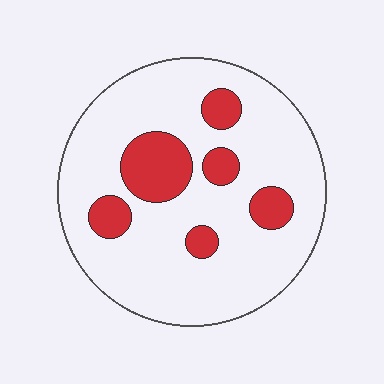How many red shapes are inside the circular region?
6.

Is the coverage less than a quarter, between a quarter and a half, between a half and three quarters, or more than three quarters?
Less than a quarter.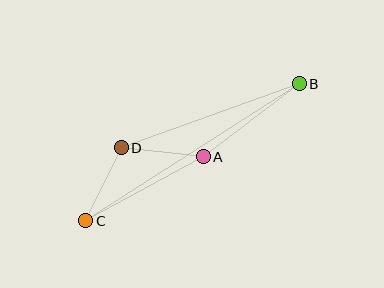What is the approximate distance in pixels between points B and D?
The distance between B and D is approximately 189 pixels.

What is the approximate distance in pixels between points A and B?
The distance between A and B is approximately 121 pixels.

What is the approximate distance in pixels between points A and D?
The distance between A and D is approximately 82 pixels.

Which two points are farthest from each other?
Points B and C are farthest from each other.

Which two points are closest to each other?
Points C and D are closest to each other.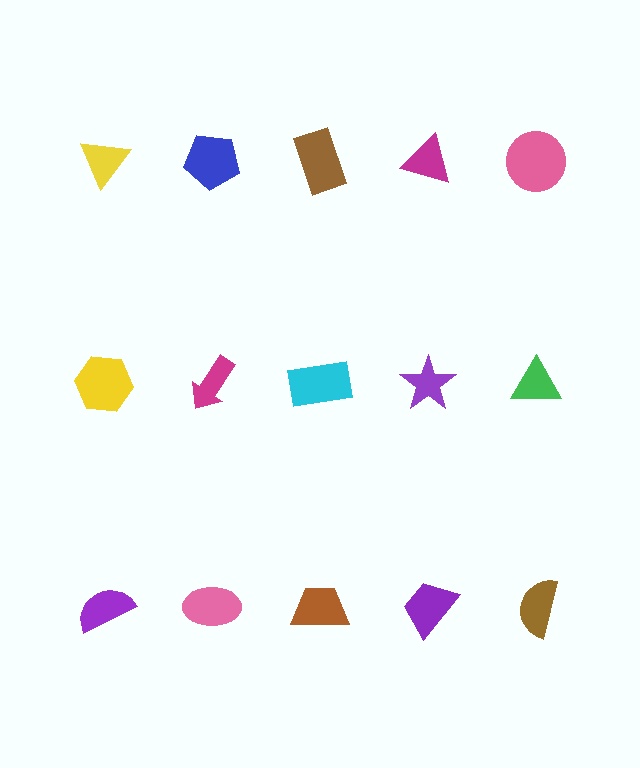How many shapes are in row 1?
5 shapes.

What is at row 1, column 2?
A blue pentagon.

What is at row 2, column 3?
A cyan rectangle.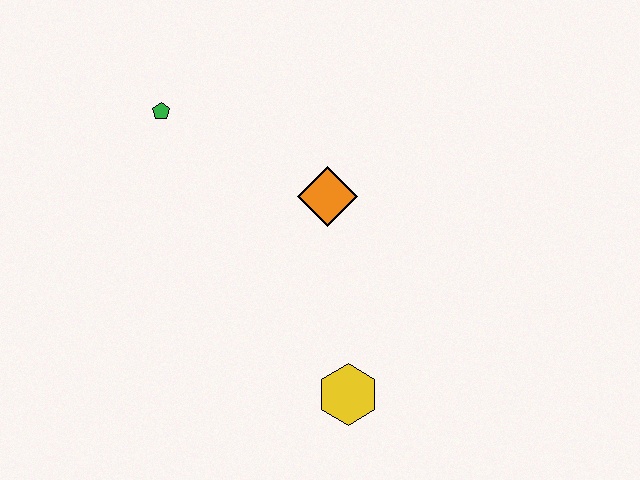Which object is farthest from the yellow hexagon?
The green pentagon is farthest from the yellow hexagon.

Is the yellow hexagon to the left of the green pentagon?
No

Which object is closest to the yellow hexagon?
The orange diamond is closest to the yellow hexagon.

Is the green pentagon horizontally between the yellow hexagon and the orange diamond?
No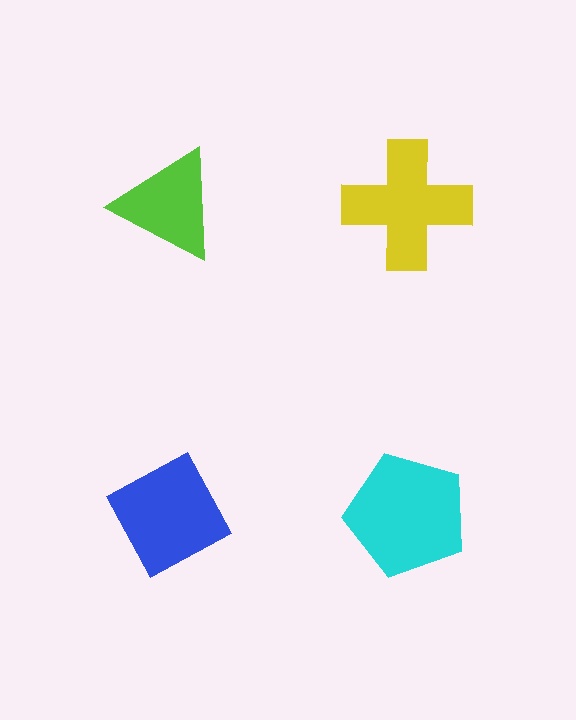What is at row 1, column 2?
A yellow cross.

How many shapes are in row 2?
2 shapes.